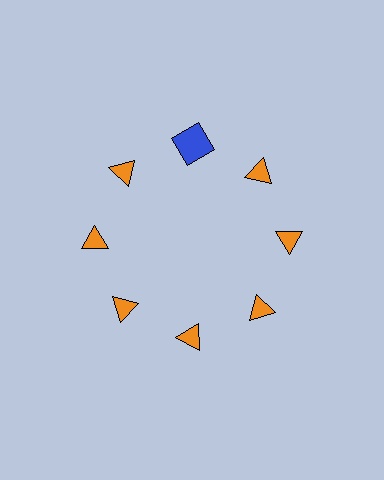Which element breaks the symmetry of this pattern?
The blue square at roughly the 12 o'clock position breaks the symmetry. All other shapes are orange triangles.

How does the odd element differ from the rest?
It differs in both color (blue instead of orange) and shape (square instead of triangle).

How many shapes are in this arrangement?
There are 8 shapes arranged in a ring pattern.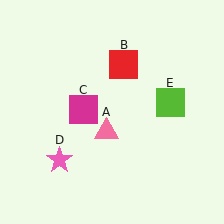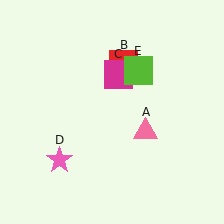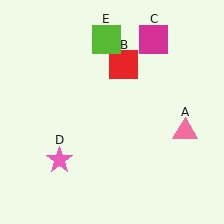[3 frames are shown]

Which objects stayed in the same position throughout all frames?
Red square (object B) and pink star (object D) remained stationary.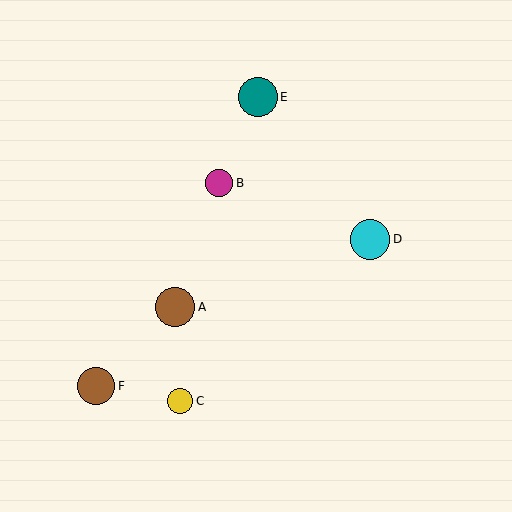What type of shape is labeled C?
Shape C is a yellow circle.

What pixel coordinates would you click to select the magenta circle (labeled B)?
Click at (219, 183) to select the magenta circle B.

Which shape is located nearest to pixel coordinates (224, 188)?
The magenta circle (labeled B) at (219, 183) is nearest to that location.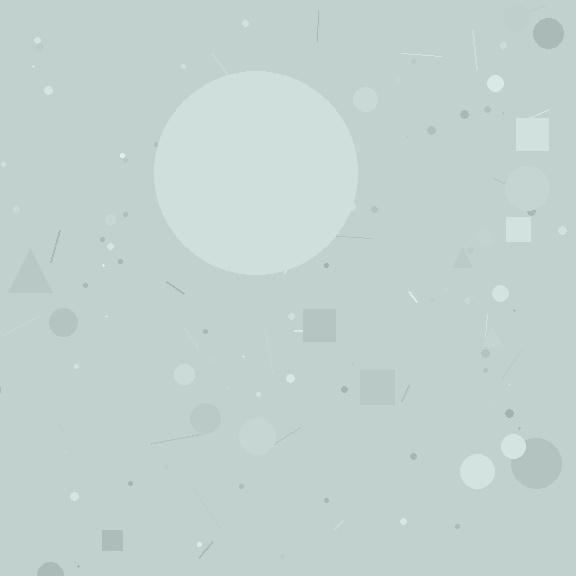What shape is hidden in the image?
A circle is hidden in the image.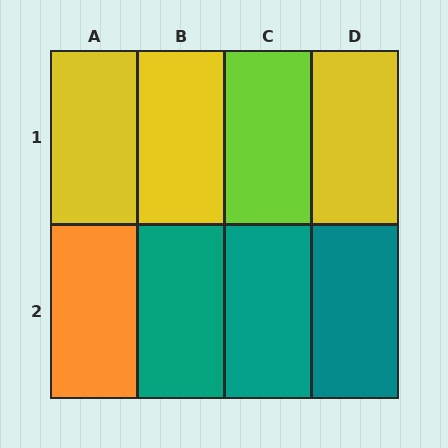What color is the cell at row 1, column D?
Yellow.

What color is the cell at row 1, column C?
Lime.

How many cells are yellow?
3 cells are yellow.